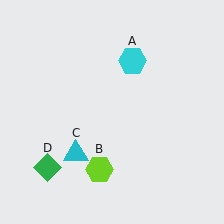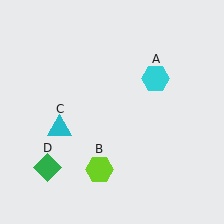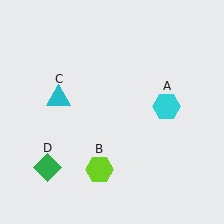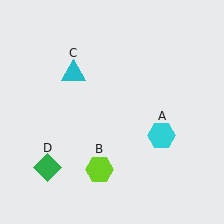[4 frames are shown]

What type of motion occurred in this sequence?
The cyan hexagon (object A), cyan triangle (object C) rotated clockwise around the center of the scene.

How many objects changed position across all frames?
2 objects changed position: cyan hexagon (object A), cyan triangle (object C).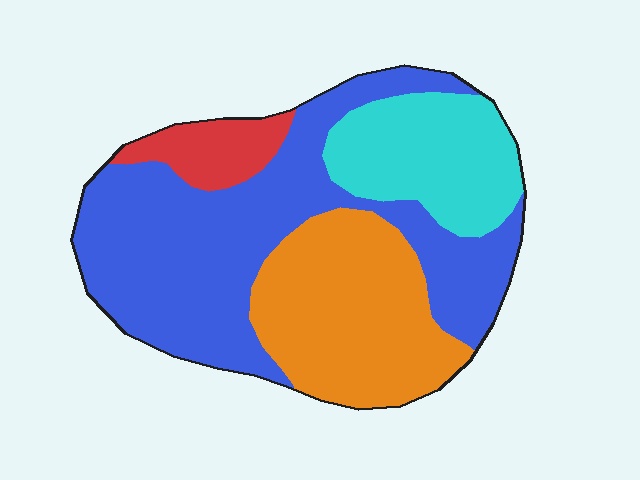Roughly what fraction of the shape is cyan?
Cyan takes up about one fifth (1/5) of the shape.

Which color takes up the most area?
Blue, at roughly 45%.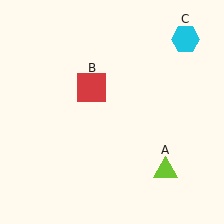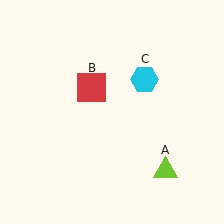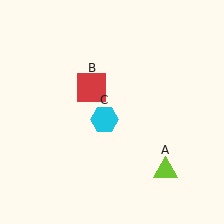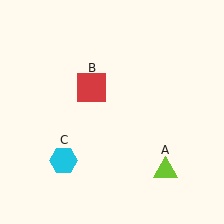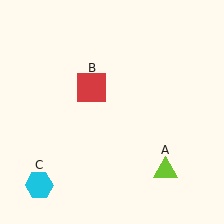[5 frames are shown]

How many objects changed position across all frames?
1 object changed position: cyan hexagon (object C).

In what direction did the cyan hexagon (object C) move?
The cyan hexagon (object C) moved down and to the left.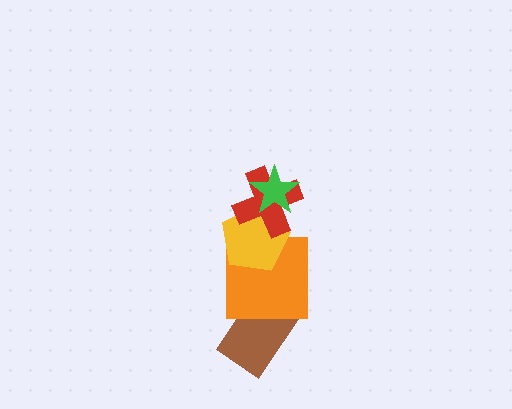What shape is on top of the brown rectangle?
The orange square is on top of the brown rectangle.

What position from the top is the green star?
The green star is 1st from the top.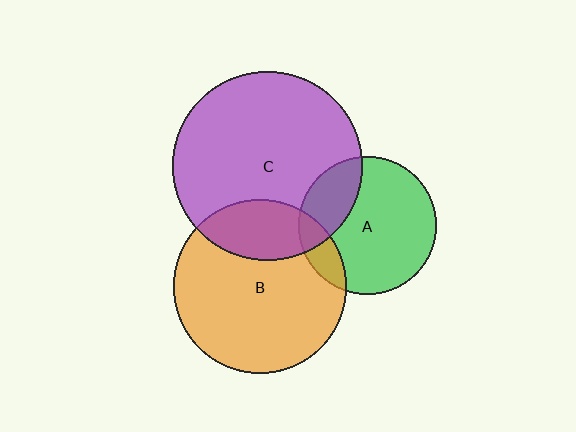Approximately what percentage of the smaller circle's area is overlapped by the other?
Approximately 25%.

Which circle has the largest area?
Circle C (purple).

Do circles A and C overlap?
Yes.